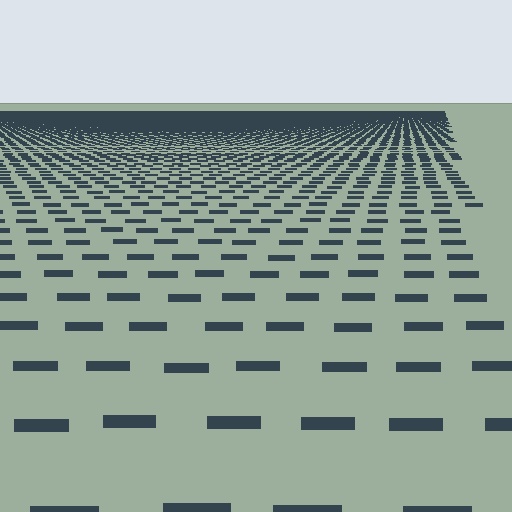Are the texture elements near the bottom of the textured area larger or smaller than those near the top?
Larger. Near the bottom, elements are closer to the viewer and appear at a bigger on-screen size.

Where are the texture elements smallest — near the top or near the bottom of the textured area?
Near the top.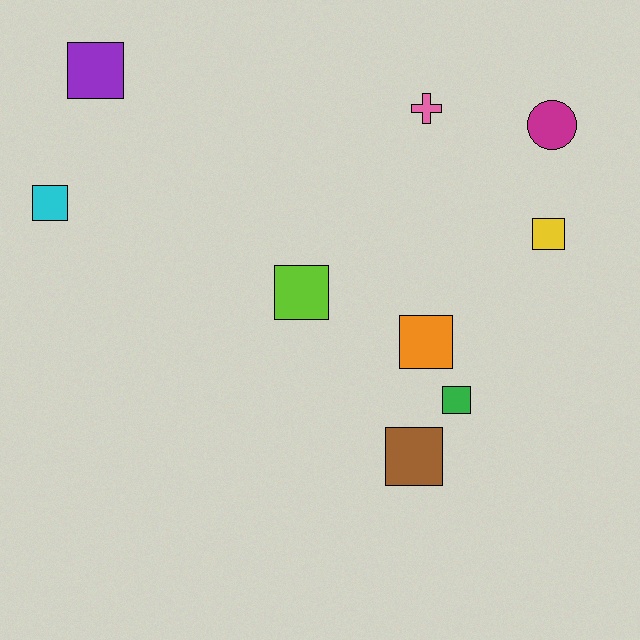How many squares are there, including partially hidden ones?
There are 7 squares.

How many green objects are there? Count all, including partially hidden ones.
There is 1 green object.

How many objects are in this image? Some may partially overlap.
There are 9 objects.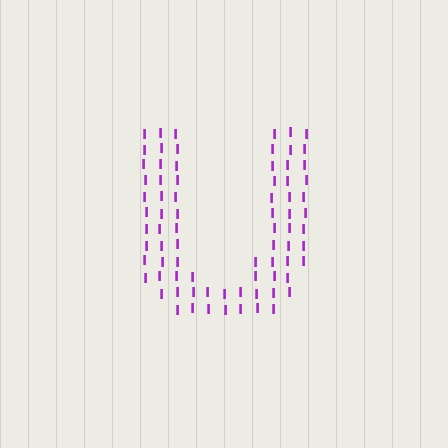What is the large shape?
The large shape is the letter U.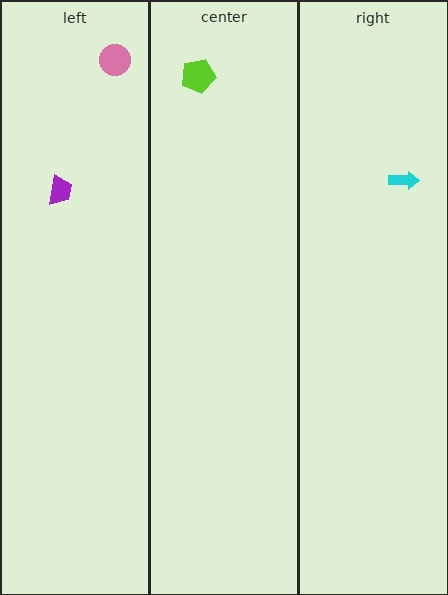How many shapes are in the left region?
2.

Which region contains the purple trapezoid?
The left region.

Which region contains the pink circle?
The left region.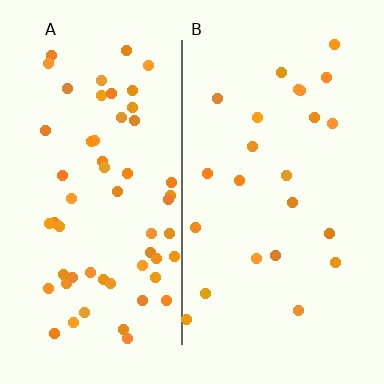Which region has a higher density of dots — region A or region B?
A (the left).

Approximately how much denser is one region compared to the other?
Approximately 2.5× — region A over region B.